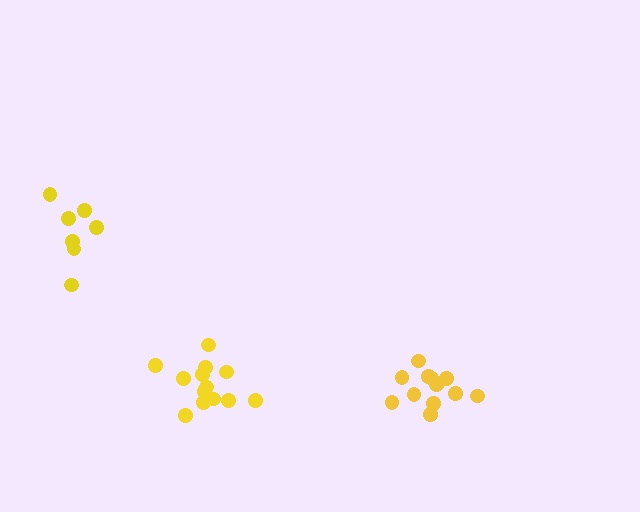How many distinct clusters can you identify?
There are 3 distinct clusters.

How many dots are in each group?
Group 1: 13 dots, Group 2: 7 dots, Group 3: 13 dots (33 total).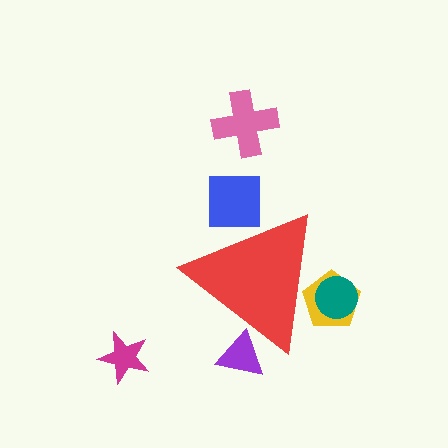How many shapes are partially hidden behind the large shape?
4 shapes are partially hidden.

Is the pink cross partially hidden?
No, the pink cross is fully visible.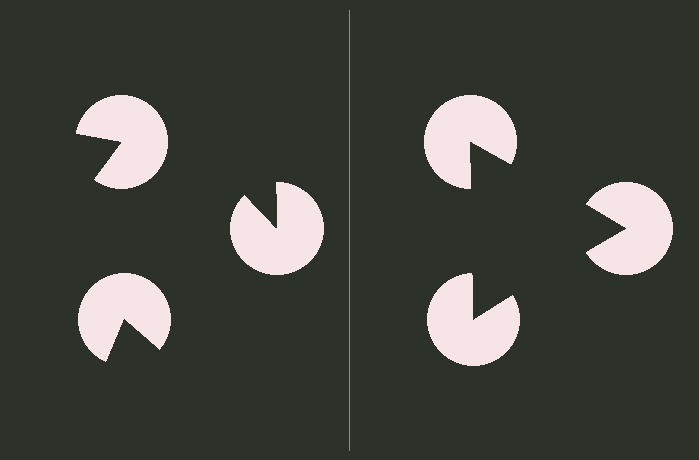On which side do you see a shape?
An illusory triangle appears on the right side. On the left side the wedge cuts are rotated, so no coherent shape forms.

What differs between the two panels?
The pac-man discs are positioned identically on both sides; only the wedge orientations differ. On the right they align to a triangle; on the left they are misaligned.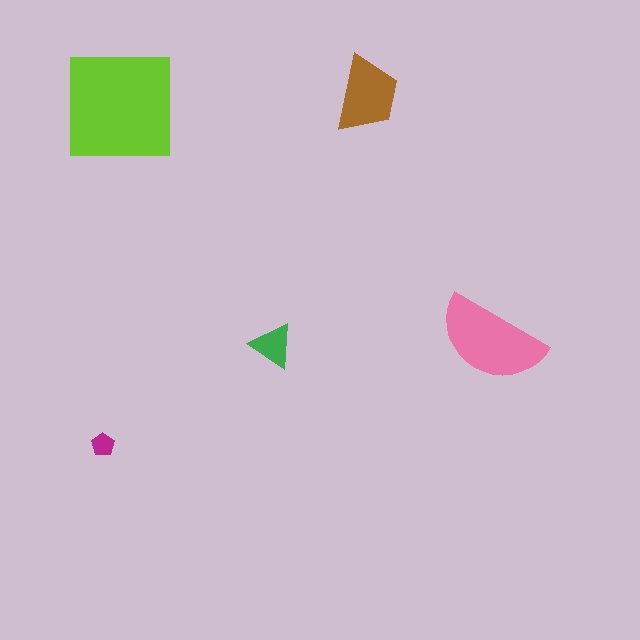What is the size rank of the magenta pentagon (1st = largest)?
5th.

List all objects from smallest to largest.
The magenta pentagon, the green triangle, the brown trapezoid, the pink semicircle, the lime square.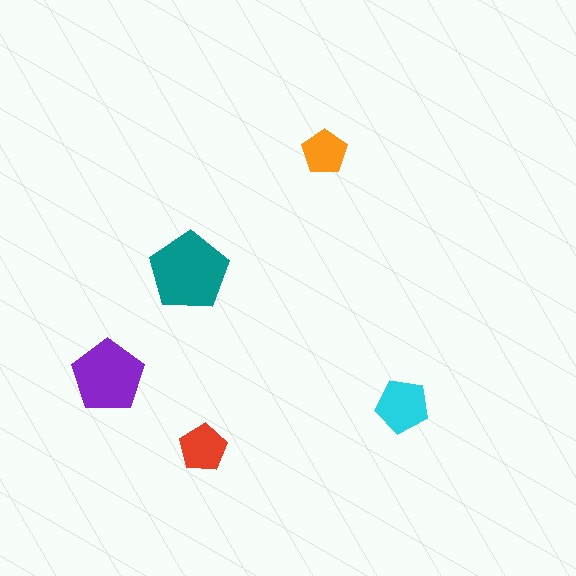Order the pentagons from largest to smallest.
the teal one, the purple one, the cyan one, the red one, the orange one.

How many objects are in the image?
There are 5 objects in the image.